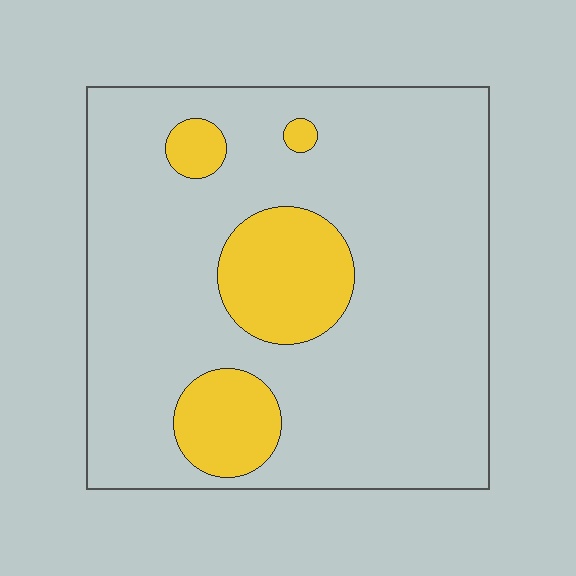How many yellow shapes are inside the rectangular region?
4.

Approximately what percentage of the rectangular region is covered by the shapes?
Approximately 15%.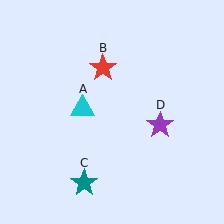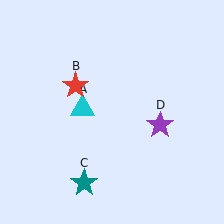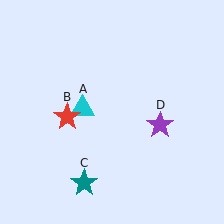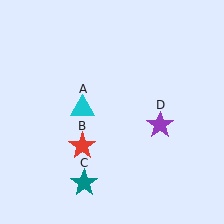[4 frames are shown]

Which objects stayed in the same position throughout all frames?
Cyan triangle (object A) and teal star (object C) and purple star (object D) remained stationary.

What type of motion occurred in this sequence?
The red star (object B) rotated counterclockwise around the center of the scene.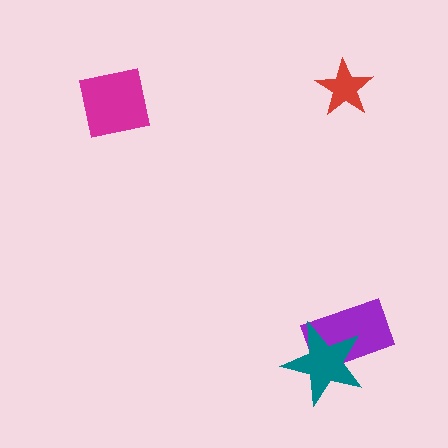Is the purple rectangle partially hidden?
Yes, it is partially covered by another shape.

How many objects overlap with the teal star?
1 object overlaps with the teal star.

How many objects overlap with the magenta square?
0 objects overlap with the magenta square.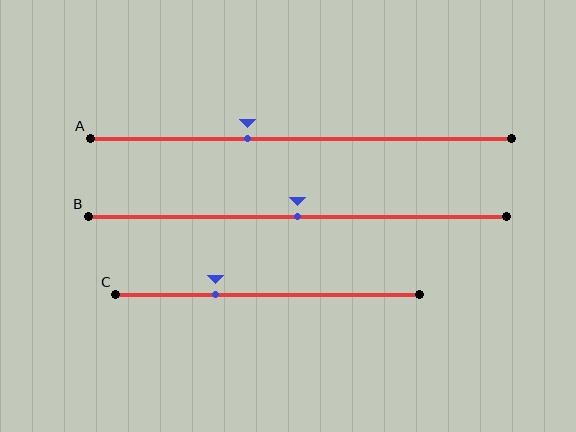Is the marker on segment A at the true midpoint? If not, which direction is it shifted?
No, the marker on segment A is shifted to the left by about 13% of the segment length.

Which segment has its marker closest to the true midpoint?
Segment B has its marker closest to the true midpoint.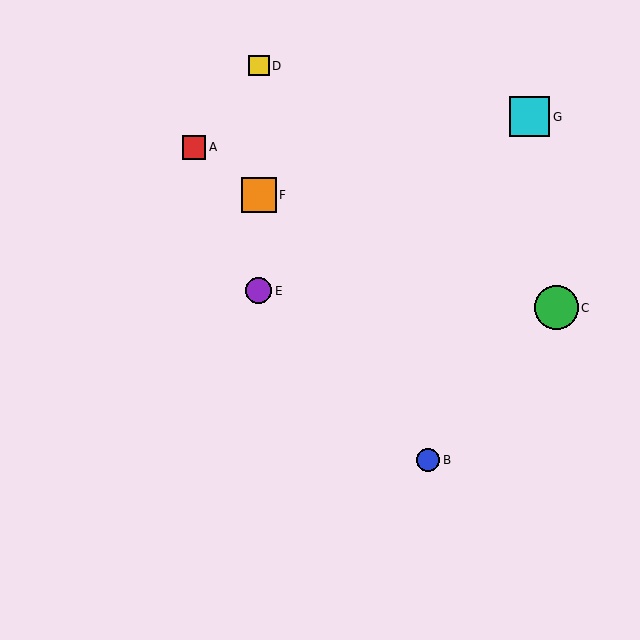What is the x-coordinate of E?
Object E is at x≈259.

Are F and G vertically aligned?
No, F is at x≈259 and G is at x≈530.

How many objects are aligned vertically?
3 objects (D, E, F) are aligned vertically.